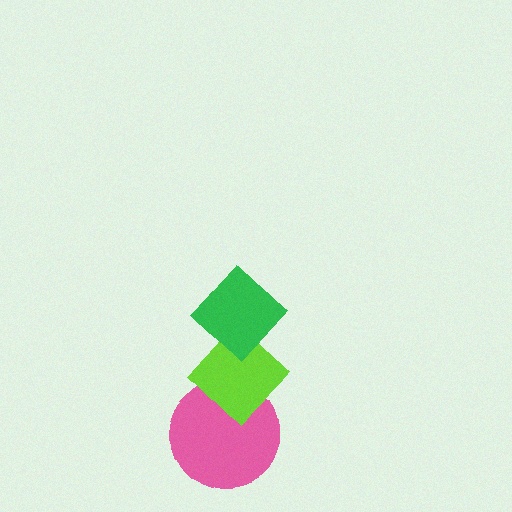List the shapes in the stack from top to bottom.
From top to bottom: the green diamond, the lime diamond, the pink circle.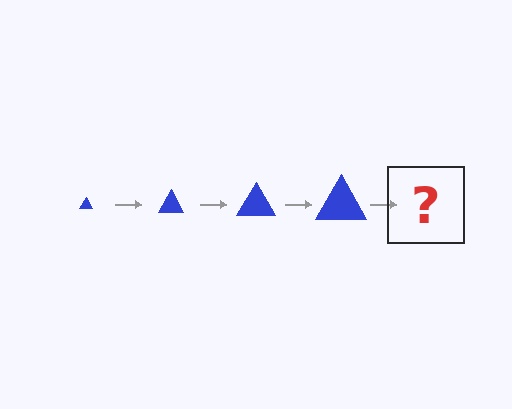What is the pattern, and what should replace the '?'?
The pattern is that the triangle gets progressively larger each step. The '?' should be a blue triangle, larger than the previous one.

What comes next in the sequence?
The next element should be a blue triangle, larger than the previous one.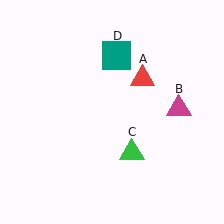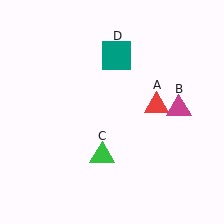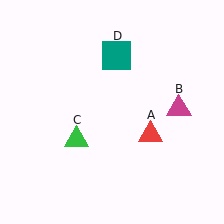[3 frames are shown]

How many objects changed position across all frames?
2 objects changed position: red triangle (object A), green triangle (object C).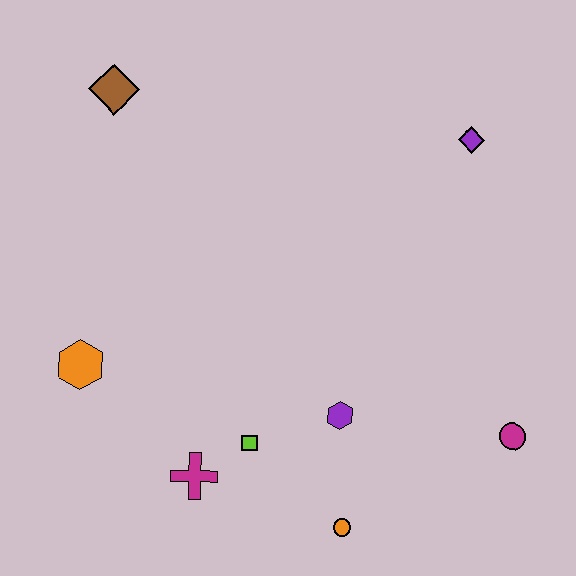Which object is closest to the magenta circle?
The purple hexagon is closest to the magenta circle.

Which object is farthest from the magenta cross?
The purple diamond is farthest from the magenta cross.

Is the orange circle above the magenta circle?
No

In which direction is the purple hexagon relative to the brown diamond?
The purple hexagon is below the brown diamond.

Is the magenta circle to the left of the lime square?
No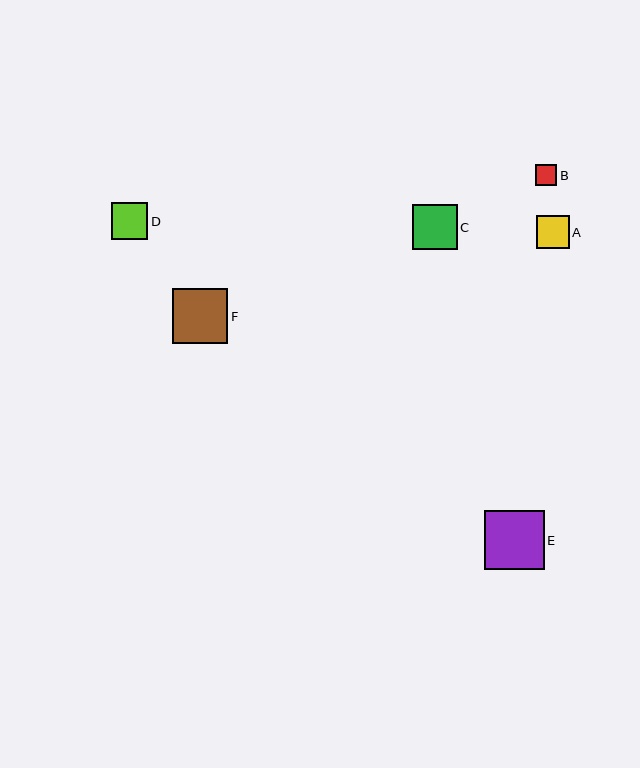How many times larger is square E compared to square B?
Square E is approximately 2.8 times the size of square B.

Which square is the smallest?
Square B is the smallest with a size of approximately 21 pixels.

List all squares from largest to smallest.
From largest to smallest: E, F, C, D, A, B.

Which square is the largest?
Square E is the largest with a size of approximately 60 pixels.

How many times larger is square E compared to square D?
Square E is approximately 1.6 times the size of square D.